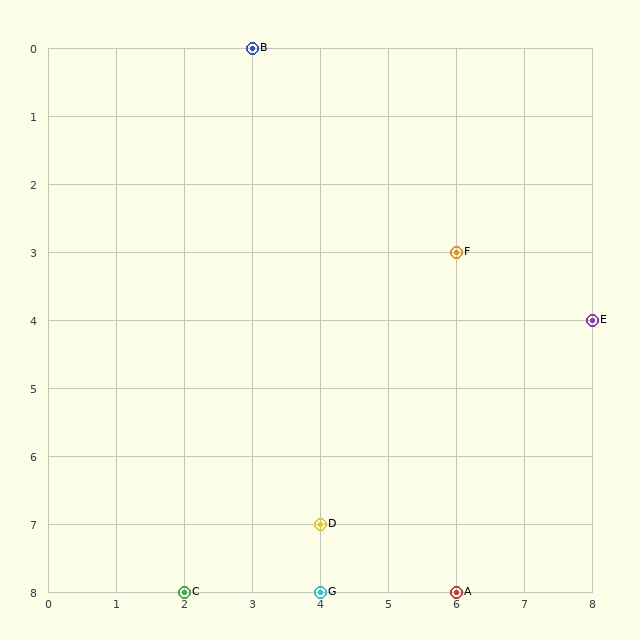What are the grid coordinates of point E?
Point E is at grid coordinates (8, 4).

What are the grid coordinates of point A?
Point A is at grid coordinates (6, 8).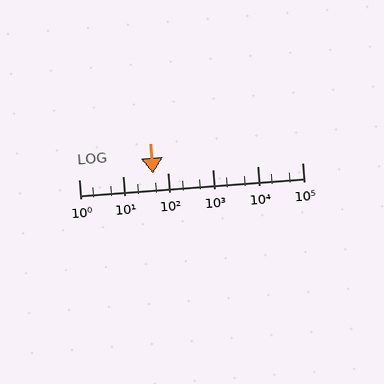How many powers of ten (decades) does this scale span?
The scale spans 5 decades, from 1 to 100000.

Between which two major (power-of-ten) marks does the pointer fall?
The pointer is between 10 and 100.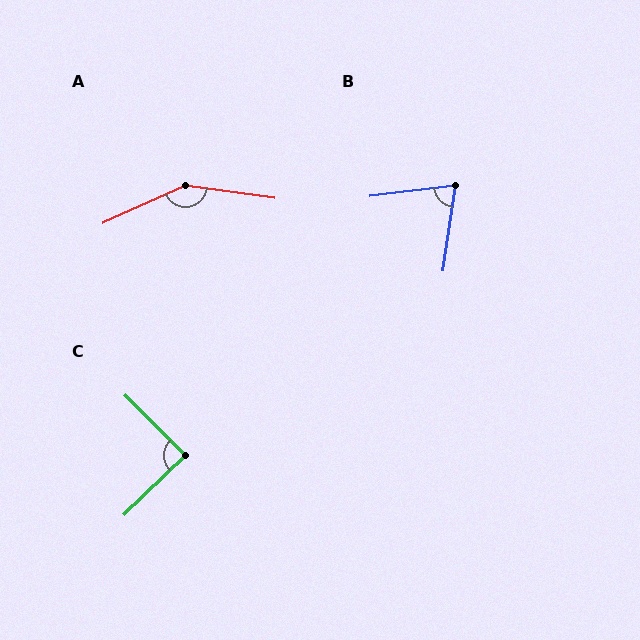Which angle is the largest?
A, at approximately 148 degrees.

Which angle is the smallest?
B, at approximately 75 degrees.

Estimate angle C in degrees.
Approximately 90 degrees.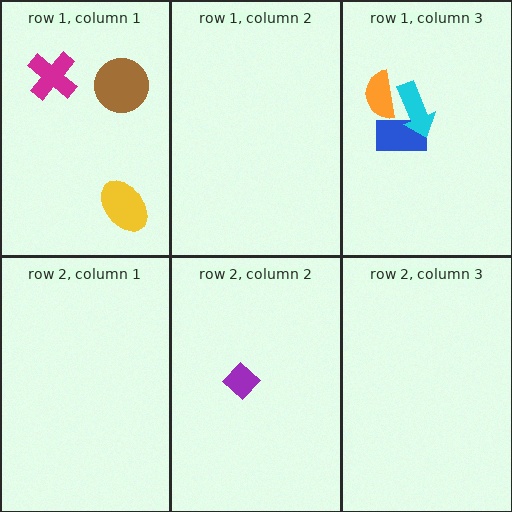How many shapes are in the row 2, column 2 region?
1.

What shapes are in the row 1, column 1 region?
The yellow ellipse, the brown circle, the magenta cross.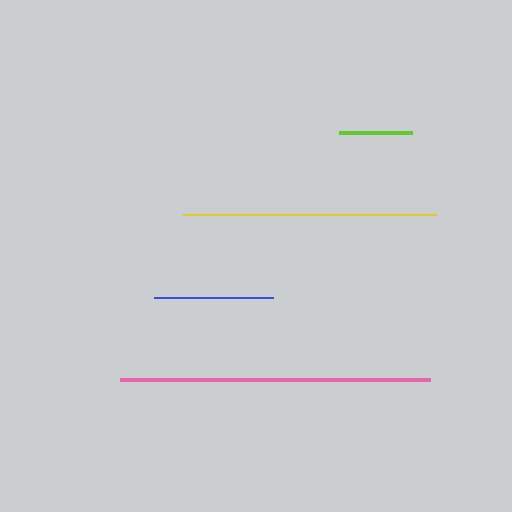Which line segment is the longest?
The pink line is the longest at approximately 309 pixels.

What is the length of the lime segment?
The lime segment is approximately 74 pixels long.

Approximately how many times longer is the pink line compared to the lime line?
The pink line is approximately 4.2 times the length of the lime line.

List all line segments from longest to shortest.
From longest to shortest: pink, yellow, blue, lime.